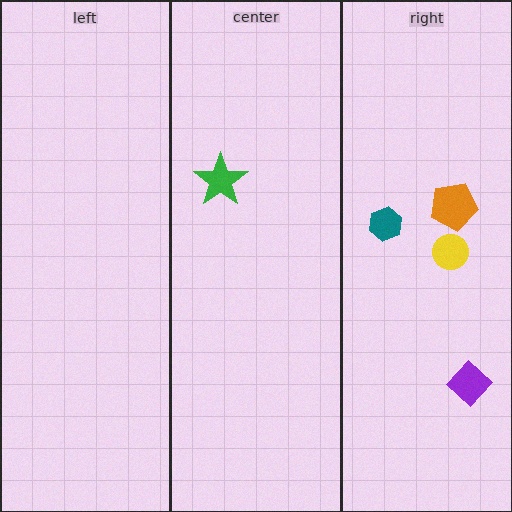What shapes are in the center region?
The green star.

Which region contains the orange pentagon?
The right region.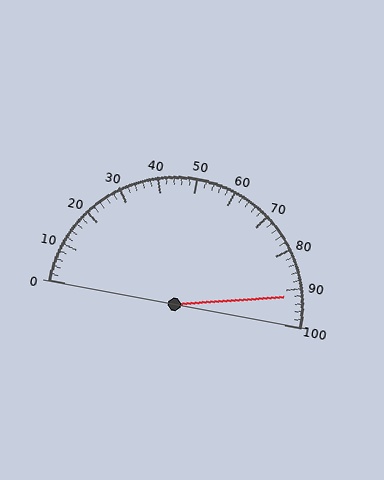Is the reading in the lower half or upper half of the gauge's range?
The reading is in the upper half of the range (0 to 100).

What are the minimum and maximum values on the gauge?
The gauge ranges from 0 to 100.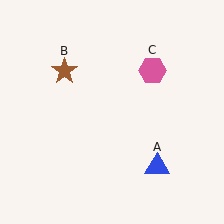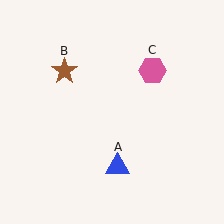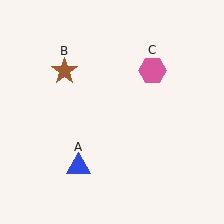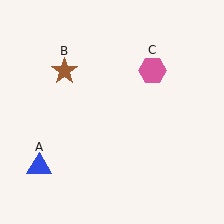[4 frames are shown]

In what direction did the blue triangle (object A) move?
The blue triangle (object A) moved left.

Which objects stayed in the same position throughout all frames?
Brown star (object B) and pink hexagon (object C) remained stationary.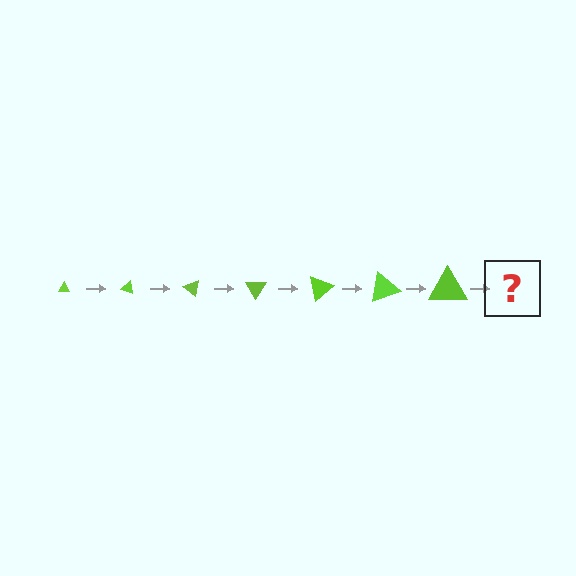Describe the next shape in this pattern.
It should be a triangle, larger than the previous one and rotated 140 degrees from the start.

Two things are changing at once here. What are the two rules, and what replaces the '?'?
The two rules are that the triangle grows larger each step and it rotates 20 degrees each step. The '?' should be a triangle, larger than the previous one and rotated 140 degrees from the start.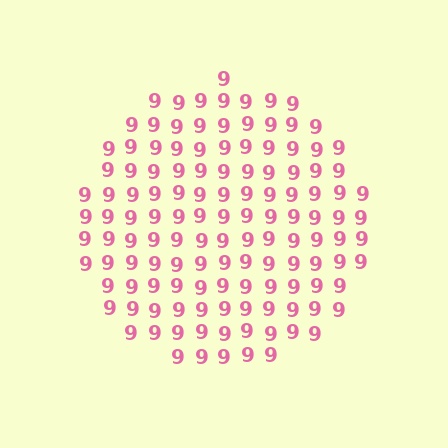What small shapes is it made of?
It is made of small digit 9's.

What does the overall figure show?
The overall figure shows a circle.